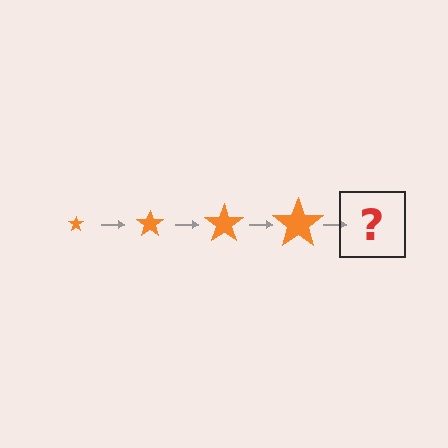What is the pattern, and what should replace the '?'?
The pattern is that the star gets progressively larger each step. The '?' should be an orange star, larger than the previous one.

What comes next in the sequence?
The next element should be an orange star, larger than the previous one.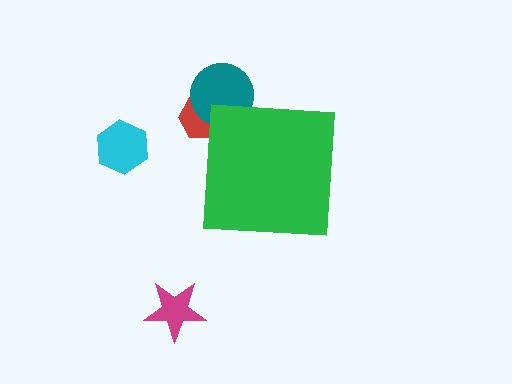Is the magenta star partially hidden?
No, the magenta star is fully visible.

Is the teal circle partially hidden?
Yes, the teal circle is partially hidden behind the green square.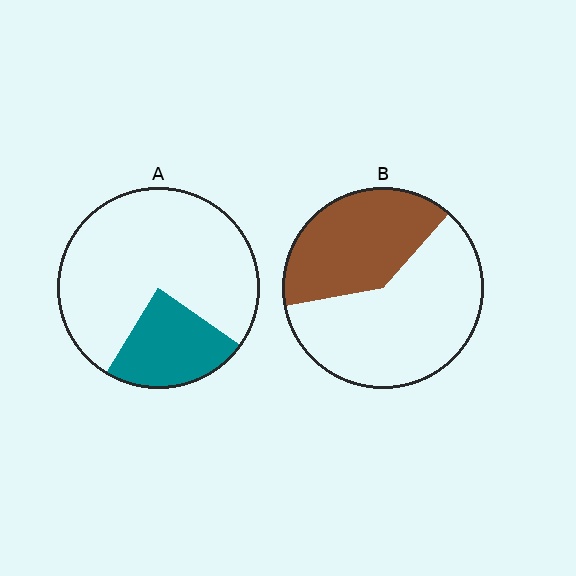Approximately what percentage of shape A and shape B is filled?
A is approximately 25% and B is approximately 40%.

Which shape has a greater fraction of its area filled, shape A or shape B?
Shape B.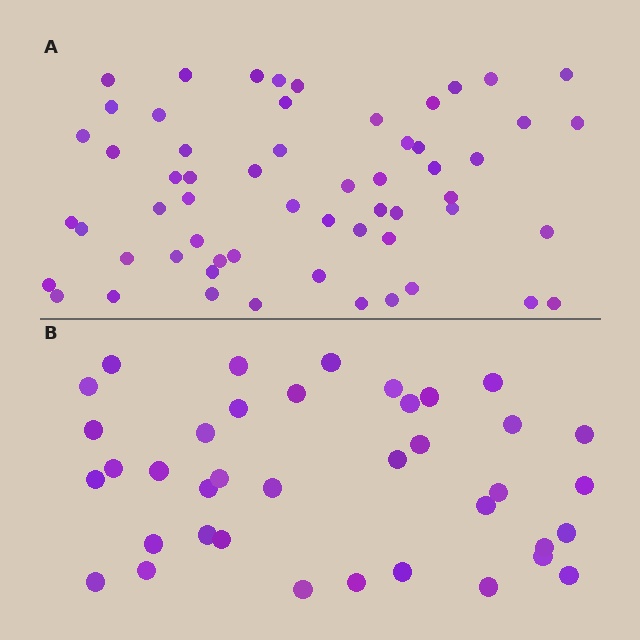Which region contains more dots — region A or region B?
Region A (the top region) has more dots.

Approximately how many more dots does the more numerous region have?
Region A has approximately 20 more dots than region B.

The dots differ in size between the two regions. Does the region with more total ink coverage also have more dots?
No. Region B has more total ink coverage because its dots are larger, but region A actually contains more individual dots. Total area can be misleading — the number of items is what matters here.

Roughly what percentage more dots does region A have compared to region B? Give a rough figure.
About 55% more.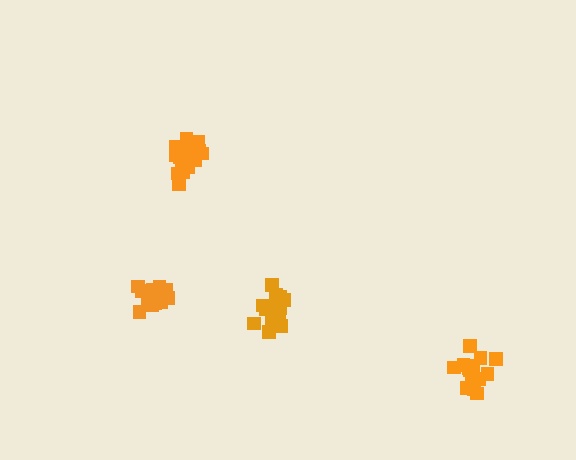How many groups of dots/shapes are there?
There are 4 groups.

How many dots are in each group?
Group 1: 20 dots, Group 2: 16 dots, Group 3: 17 dots, Group 4: 15 dots (68 total).